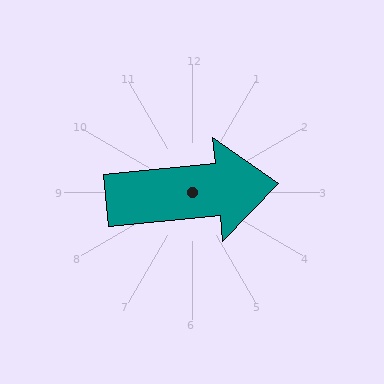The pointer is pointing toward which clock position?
Roughly 3 o'clock.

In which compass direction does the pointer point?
East.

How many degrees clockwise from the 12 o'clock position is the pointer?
Approximately 84 degrees.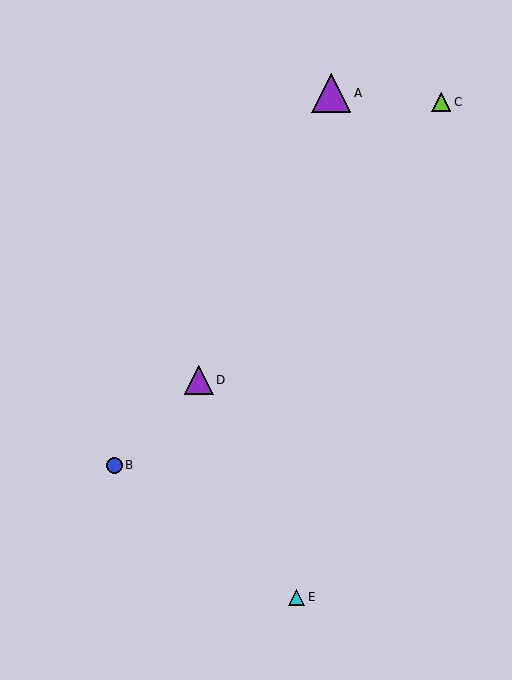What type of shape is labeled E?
Shape E is a cyan triangle.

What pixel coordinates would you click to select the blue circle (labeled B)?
Click at (115, 465) to select the blue circle B.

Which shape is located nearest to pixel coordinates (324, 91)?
The purple triangle (labeled A) at (331, 93) is nearest to that location.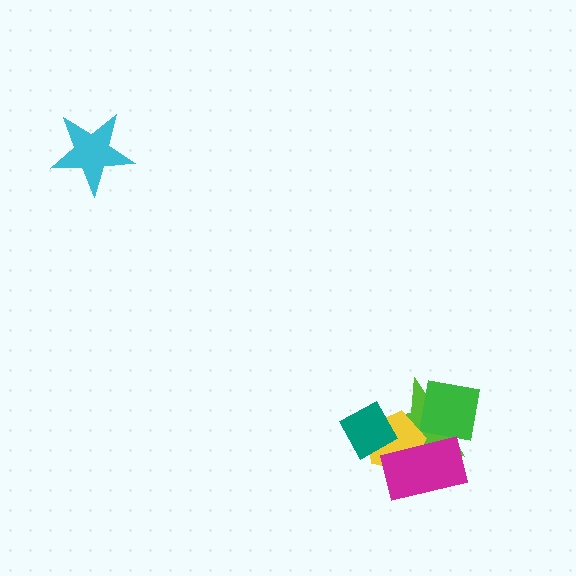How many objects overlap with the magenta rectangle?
3 objects overlap with the magenta rectangle.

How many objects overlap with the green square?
2 objects overlap with the green square.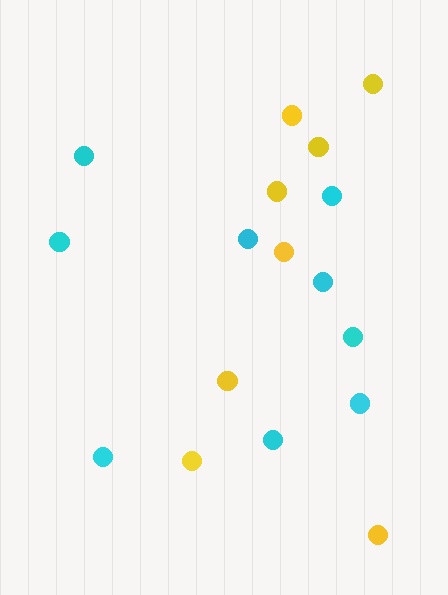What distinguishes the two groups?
There are 2 groups: one group of yellow circles (8) and one group of cyan circles (9).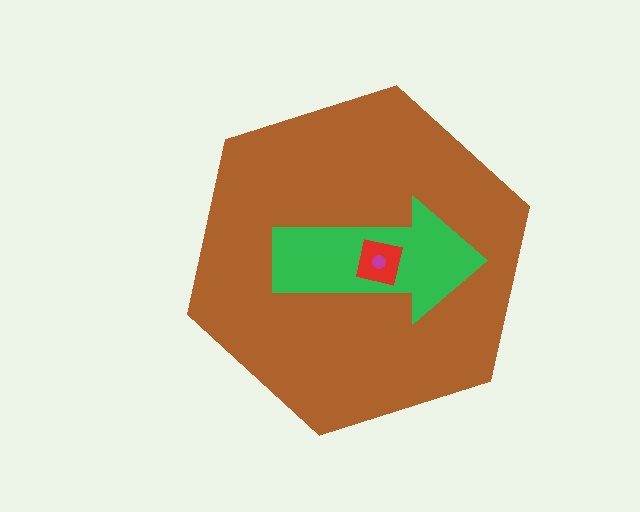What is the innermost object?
The magenta circle.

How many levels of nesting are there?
4.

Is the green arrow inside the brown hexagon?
Yes.